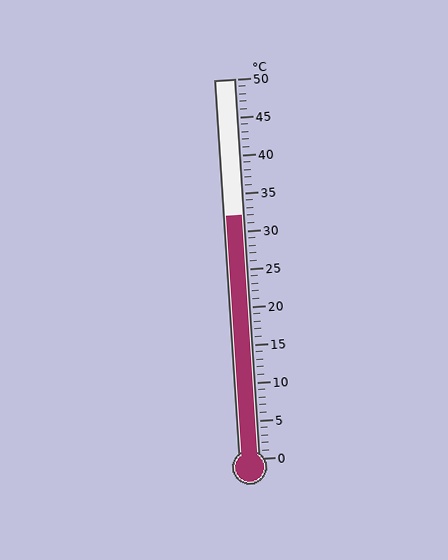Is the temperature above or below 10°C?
The temperature is above 10°C.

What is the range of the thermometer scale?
The thermometer scale ranges from 0°C to 50°C.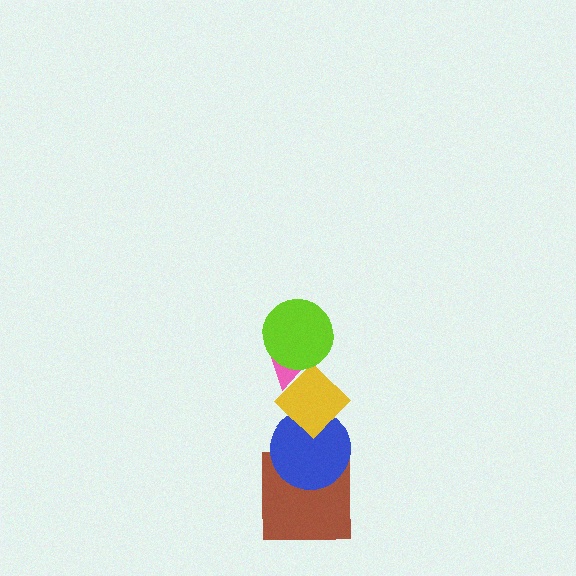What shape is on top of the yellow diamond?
The pink triangle is on top of the yellow diamond.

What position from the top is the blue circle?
The blue circle is 4th from the top.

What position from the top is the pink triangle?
The pink triangle is 2nd from the top.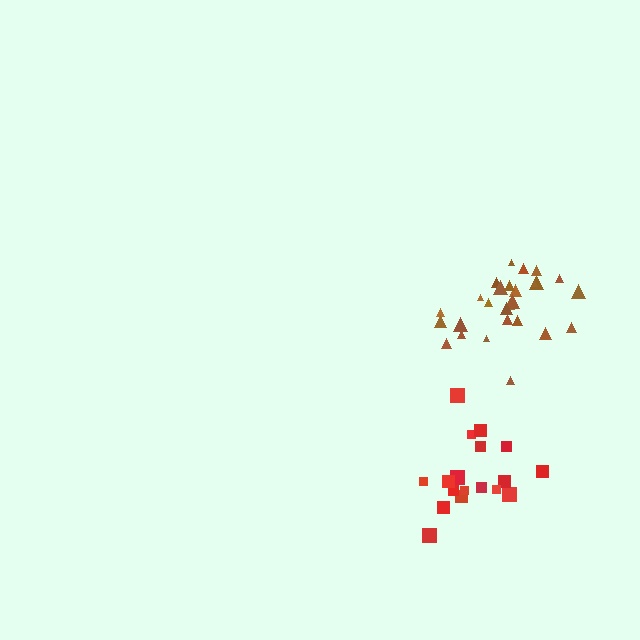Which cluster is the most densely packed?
Brown.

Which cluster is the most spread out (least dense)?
Red.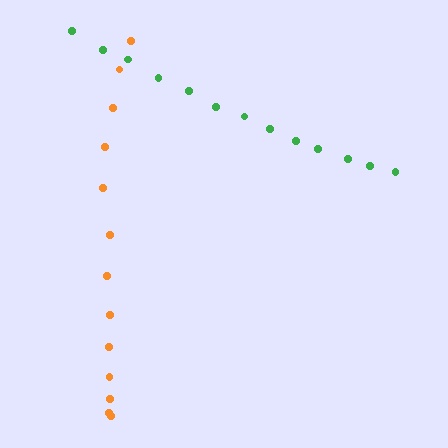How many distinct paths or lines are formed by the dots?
There are 2 distinct paths.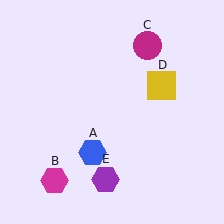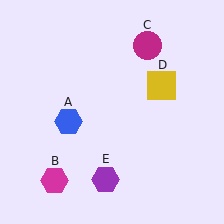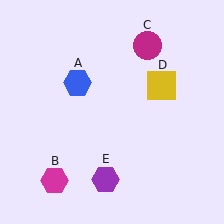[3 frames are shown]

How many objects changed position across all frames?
1 object changed position: blue hexagon (object A).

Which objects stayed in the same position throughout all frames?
Magenta hexagon (object B) and magenta circle (object C) and yellow square (object D) and purple hexagon (object E) remained stationary.